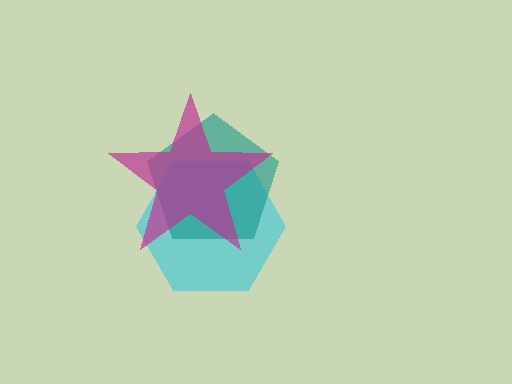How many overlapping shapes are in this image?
There are 3 overlapping shapes in the image.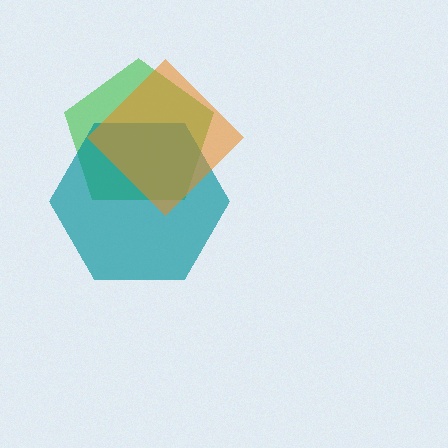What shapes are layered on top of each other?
The layered shapes are: a green pentagon, a teal hexagon, an orange diamond.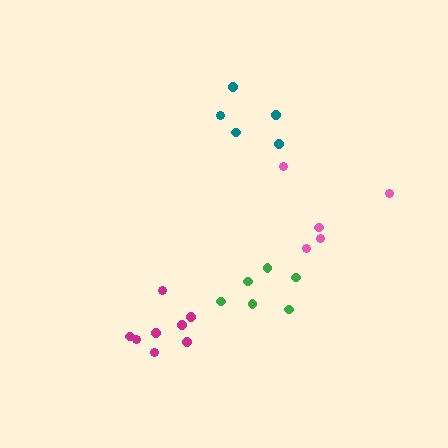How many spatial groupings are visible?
There are 4 spatial groupings.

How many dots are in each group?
Group 1: 5 dots, Group 2: 8 dots, Group 3: 6 dots, Group 4: 5 dots (24 total).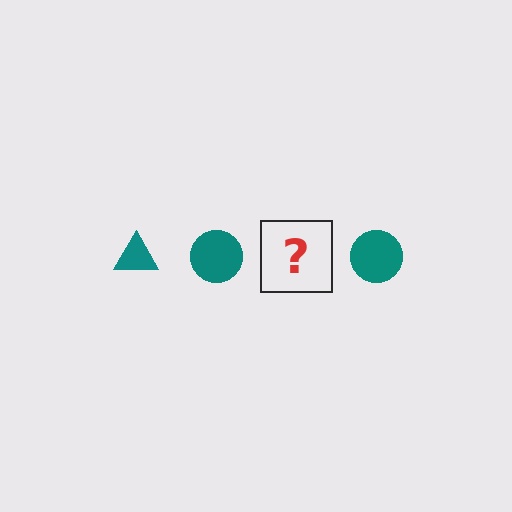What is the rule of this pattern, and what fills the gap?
The rule is that the pattern cycles through triangle, circle shapes in teal. The gap should be filled with a teal triangle.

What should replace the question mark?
The question mark should be replaced with a teal triangle.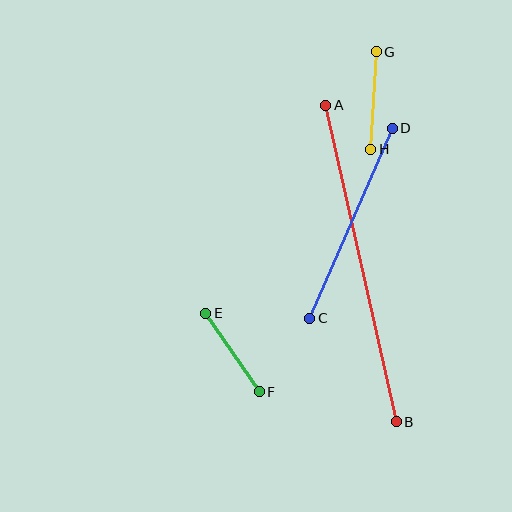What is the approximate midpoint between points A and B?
The midpoint is at approximately (361, 264) pixels.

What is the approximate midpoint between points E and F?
The midpoint is at approximately (233, 352) pixels.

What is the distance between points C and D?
The distance is approximately 207 pixels.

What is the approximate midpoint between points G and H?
The midpoint is at approximately (373, 101) pixels.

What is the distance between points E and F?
The distance is approximately 95 pixels.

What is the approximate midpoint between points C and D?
The midpoint is at approximately (351, 223) pixels.